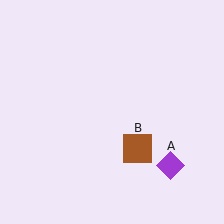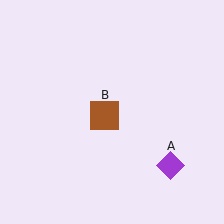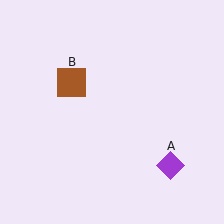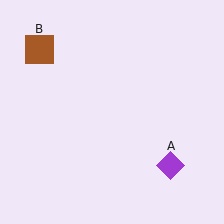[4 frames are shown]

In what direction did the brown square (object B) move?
The brown square (object B) moved up and to the left.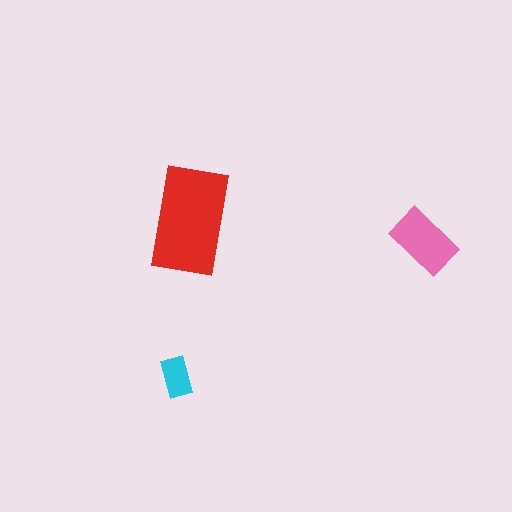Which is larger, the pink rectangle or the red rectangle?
The red one.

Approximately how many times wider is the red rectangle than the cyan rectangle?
About 2.5 times wider.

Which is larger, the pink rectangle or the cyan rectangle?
The pink one.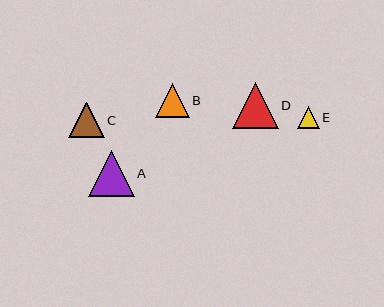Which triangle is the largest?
Triangle D is the largest with a size of approximately 46 pixels.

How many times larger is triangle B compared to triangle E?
Triangle B is approximately 1.6 times the size of triangle E.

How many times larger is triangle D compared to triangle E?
Triangle D is approximately 2.1 times the size of triangle E.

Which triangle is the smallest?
Triangle E is the smallest with a size of approximately 22 pixels.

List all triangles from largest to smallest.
From largest to smallest: D, A, C, B, E.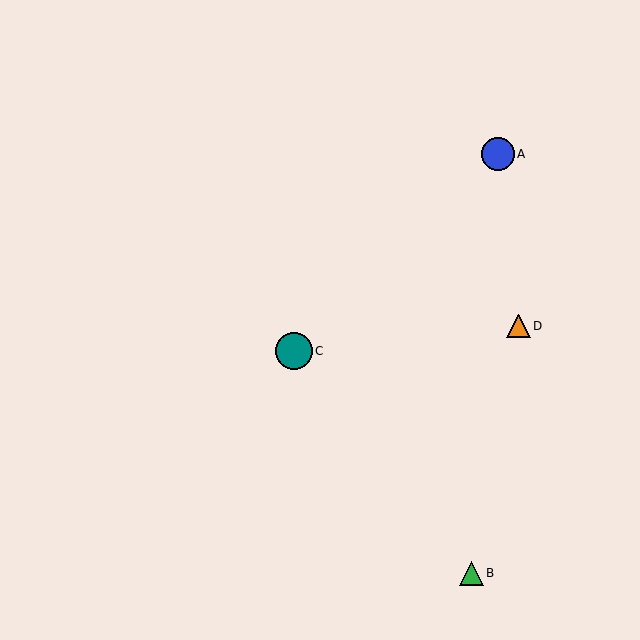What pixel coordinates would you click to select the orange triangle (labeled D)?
Click at (519, 326) to select the orange triangle D.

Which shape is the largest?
The teal circle (labeled C) is the largest.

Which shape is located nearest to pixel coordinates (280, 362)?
The teal circle (labeled C) at (294, 351) is nearest to that location.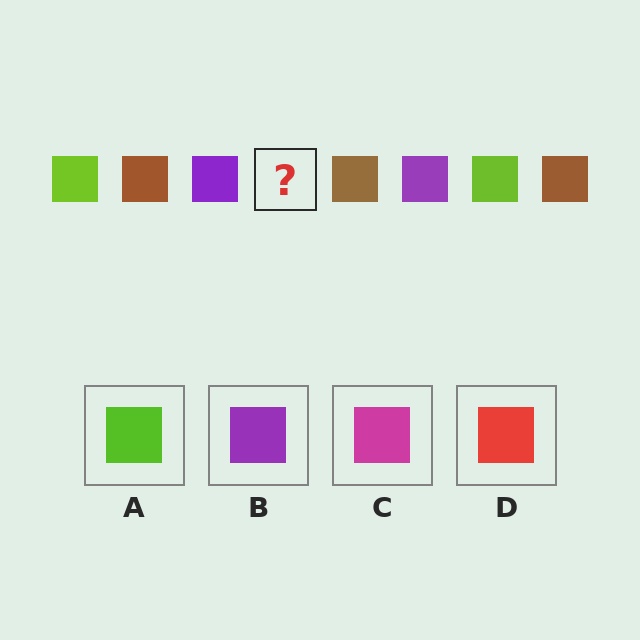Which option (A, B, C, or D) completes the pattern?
A.